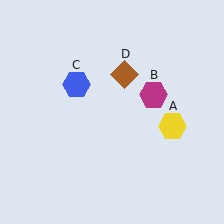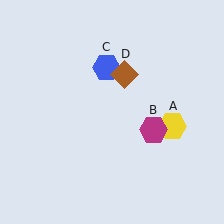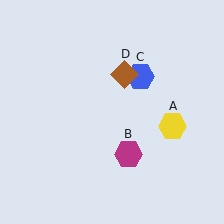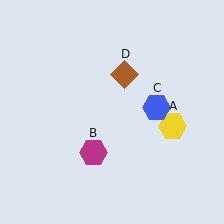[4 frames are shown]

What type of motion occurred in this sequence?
The magenta hexagon (object B), blue hexagon (object C) rotated clockwise around the center of the scene.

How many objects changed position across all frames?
2 objects changed position: magenta hexagon (object B), blue hexagon (object C).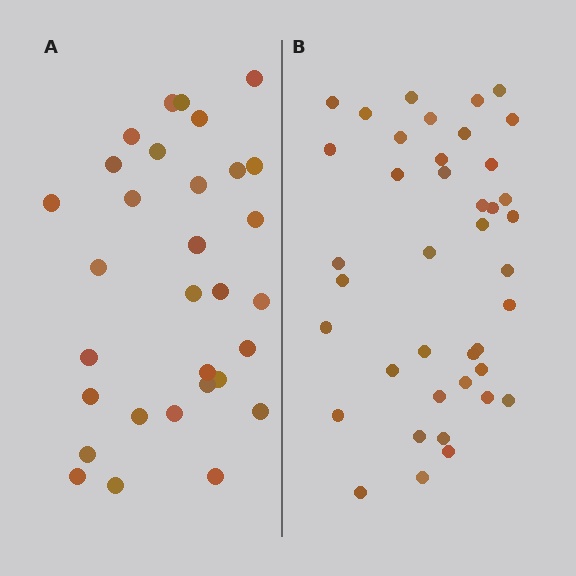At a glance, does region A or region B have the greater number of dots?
Region B (the right region) has more dots.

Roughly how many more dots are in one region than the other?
Region B has roughly 8 or so more dots than region A.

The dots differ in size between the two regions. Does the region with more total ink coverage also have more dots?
No. Region A has more total ink coverage because its dots are larger, but region B actually contains more individual dots. Total area can be misleading — the number of items is what matters here.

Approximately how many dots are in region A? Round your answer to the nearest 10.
About 30 dots. (The exact count is 31, which rounds to 30.)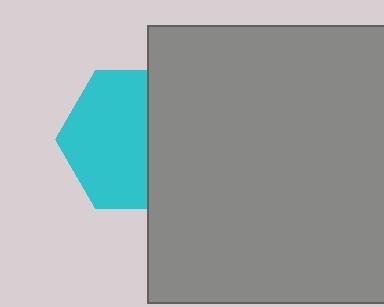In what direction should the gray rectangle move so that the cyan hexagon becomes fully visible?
The gray rectangle should move right. That is the shortest direction to clear the overlap and leave the cyan hexagon fully visible.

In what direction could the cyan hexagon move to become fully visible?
The cyan hexagon could move left. That would shift it out from behind the gray rectangle entirely.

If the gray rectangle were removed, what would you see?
You would see the complete cyan hexagon.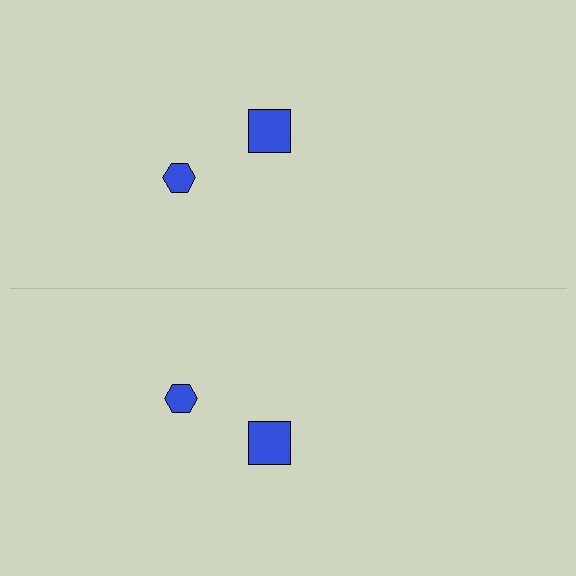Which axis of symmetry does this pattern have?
The pattern has a horizontal axis of symmetry running through the center of the image.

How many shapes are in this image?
There are 4 shapes in this image.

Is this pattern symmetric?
Yes, this pattern has bilateral (reflection) symmetry.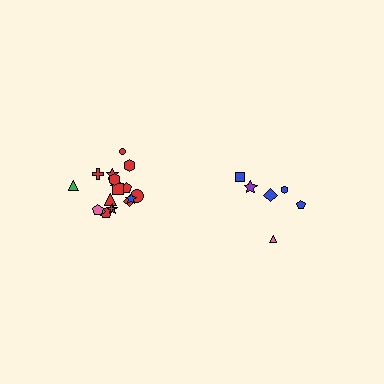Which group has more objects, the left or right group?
The left group.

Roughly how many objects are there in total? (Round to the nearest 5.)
Roughly 25 objects in total.